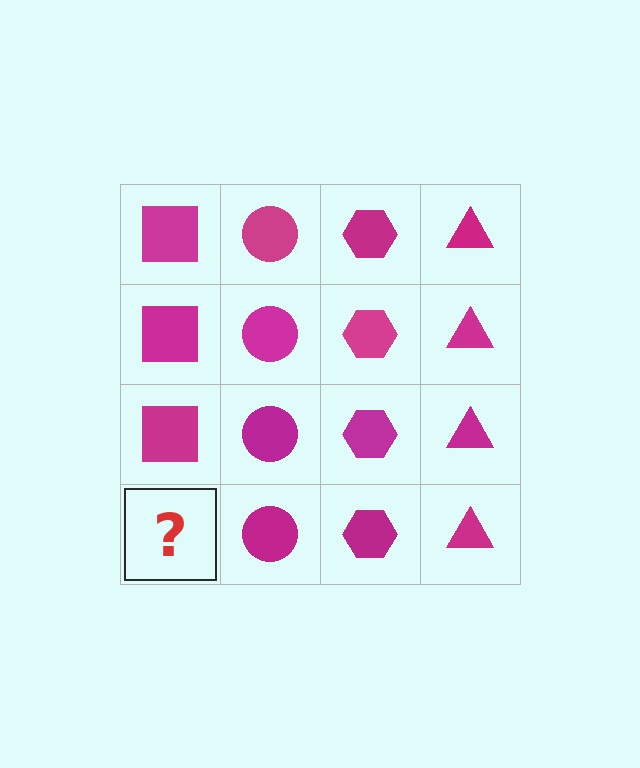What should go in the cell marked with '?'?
The missing cell should contain a magenta square.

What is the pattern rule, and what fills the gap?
The rule is that each column has a consistent shape. The gap should be filled with a magenta square.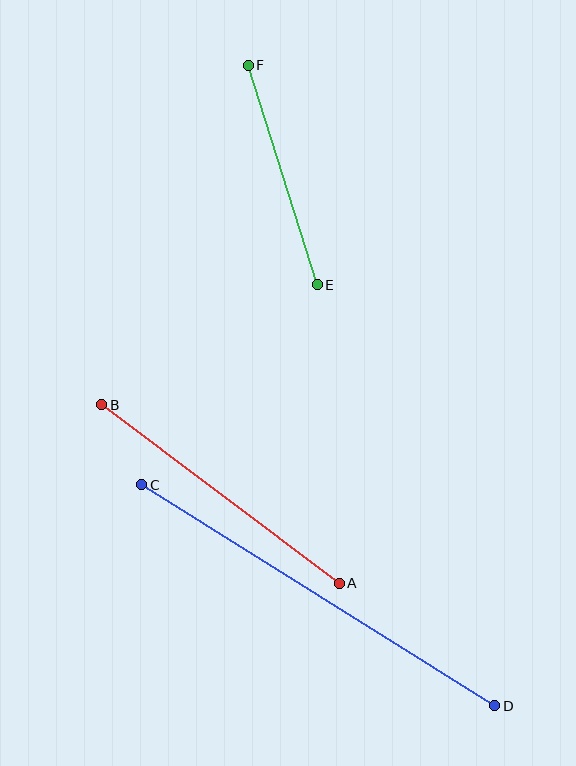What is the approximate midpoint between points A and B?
The midpoint is at approximately (220, 494) pixels.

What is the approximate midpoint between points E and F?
The midpoint is at approximately (283, 175) pixels.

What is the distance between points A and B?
The distance is approximately 297 pixels.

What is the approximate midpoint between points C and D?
The midpoint is at approximately (318, 595) pixels.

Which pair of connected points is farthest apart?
Points C and D are farthest apart.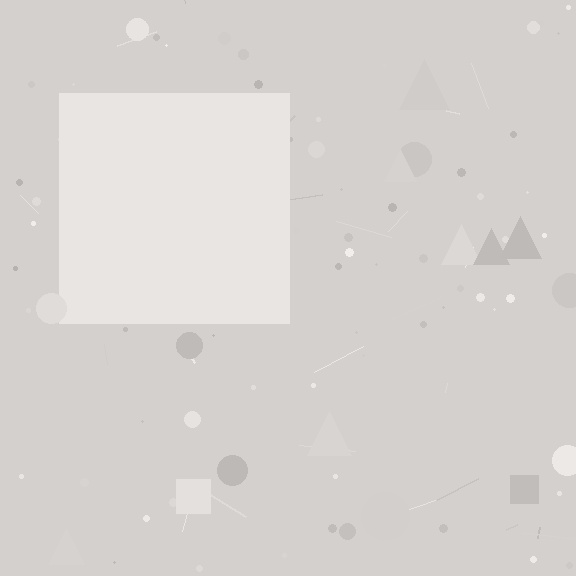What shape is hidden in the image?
A square is hidden in the image.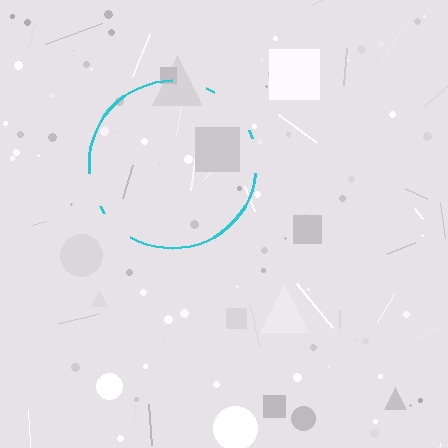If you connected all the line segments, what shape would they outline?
They would outline a circle.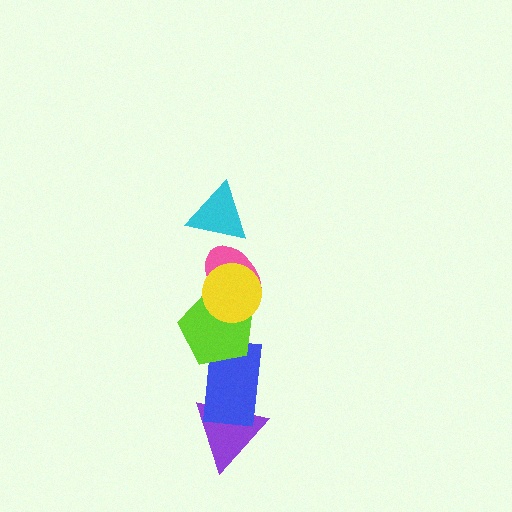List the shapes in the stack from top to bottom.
From top to bottom: the cyan triangle, the yellow circle, the pink ellipse, the lime pentagon, the blue rectangle, the purple triangle.